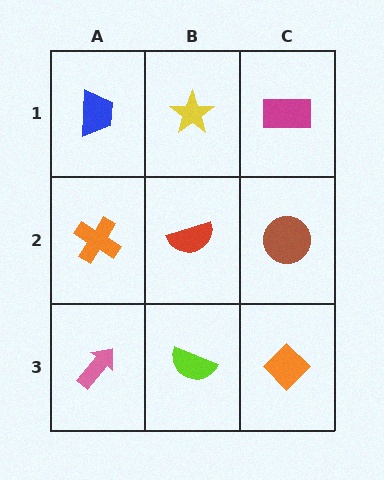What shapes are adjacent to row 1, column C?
A brown circle (row 2, column C), a yellow star (row 1, column B).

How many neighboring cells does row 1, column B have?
3.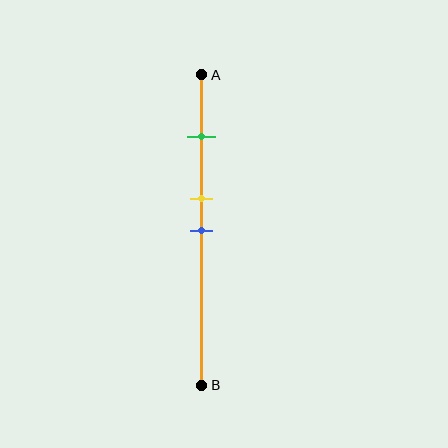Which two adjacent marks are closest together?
The yellow and blue marks are the closest adjacent pair.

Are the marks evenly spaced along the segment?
No, the marks are not evenly spaced.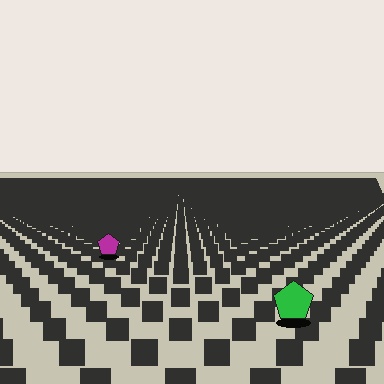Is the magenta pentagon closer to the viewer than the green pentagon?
No. The green pentagon is closer — you can tell from the texture gradient: the ground texture is coarser near it.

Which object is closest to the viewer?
The green pentagon is closest. The texture marks near it are larger and more spread out.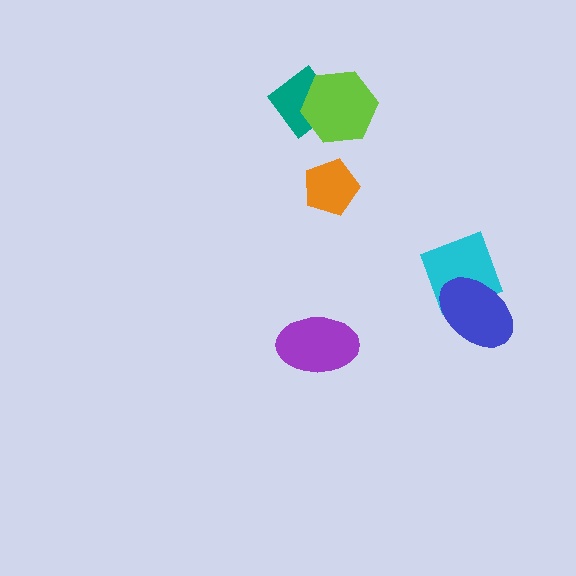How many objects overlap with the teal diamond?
1 object overlaps with the teal diamond.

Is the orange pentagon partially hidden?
No, no other shape covers it.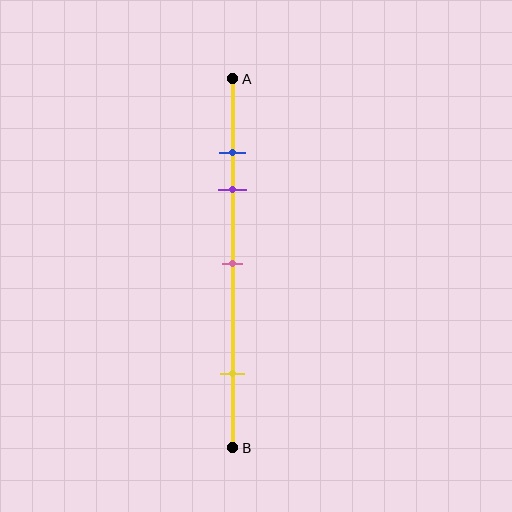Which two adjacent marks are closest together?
The blue and purple marks are the closest adjacent pair.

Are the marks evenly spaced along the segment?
No, the marks are not evenly spaced.